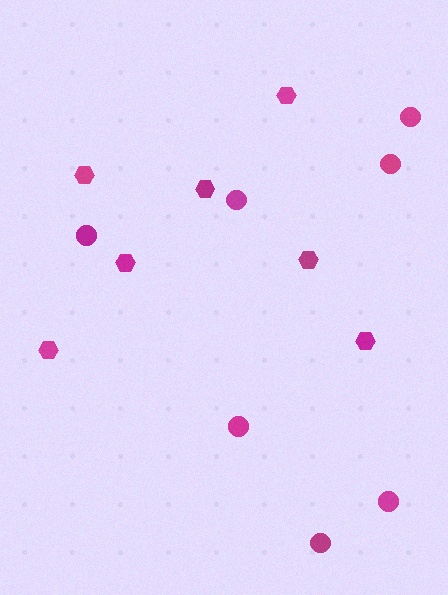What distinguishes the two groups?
There are 2 groups: one group of hexagons (7) and one group of circles (7).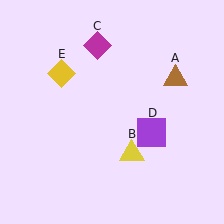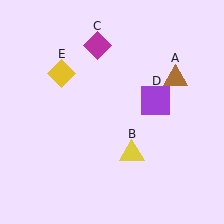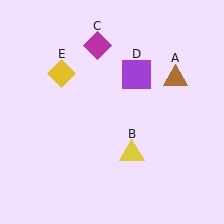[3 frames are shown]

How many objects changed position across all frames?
1 object changed position: purple square (object D).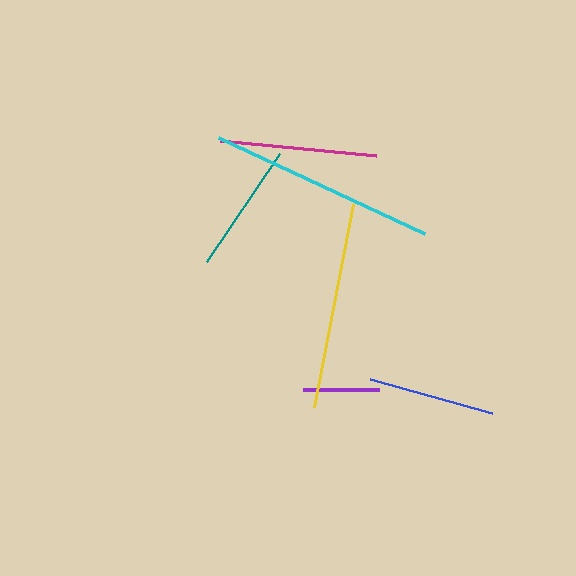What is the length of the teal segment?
The teal segment is approximately 130 pixels long.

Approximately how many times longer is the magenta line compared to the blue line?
The magenta line is approximately 1.2 times the length of the blue line.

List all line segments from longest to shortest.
From longest to shortest: cyan, yellow, magenta, teal, blue, purple.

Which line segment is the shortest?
The purple line is the shortest at approximately 76 pixels.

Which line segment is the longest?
The cyan line is the longest at approximately 227 pixels.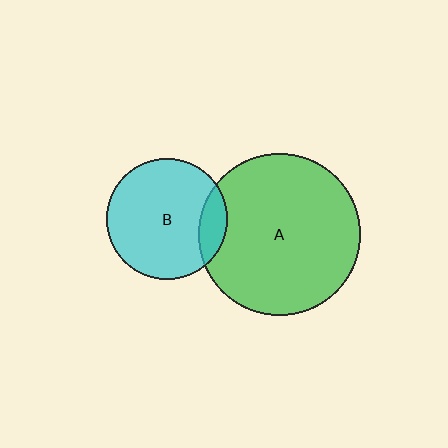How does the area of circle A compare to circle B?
Approximately 1.8 times.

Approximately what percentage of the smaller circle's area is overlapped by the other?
Approximately 15%.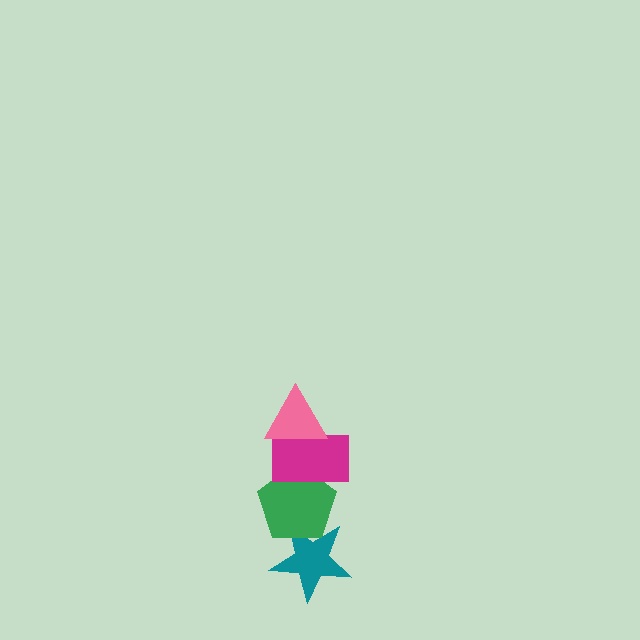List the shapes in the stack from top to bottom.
From top to bottom: the pink triangle, the magenta rectangle, the green pentagon, the teal star.